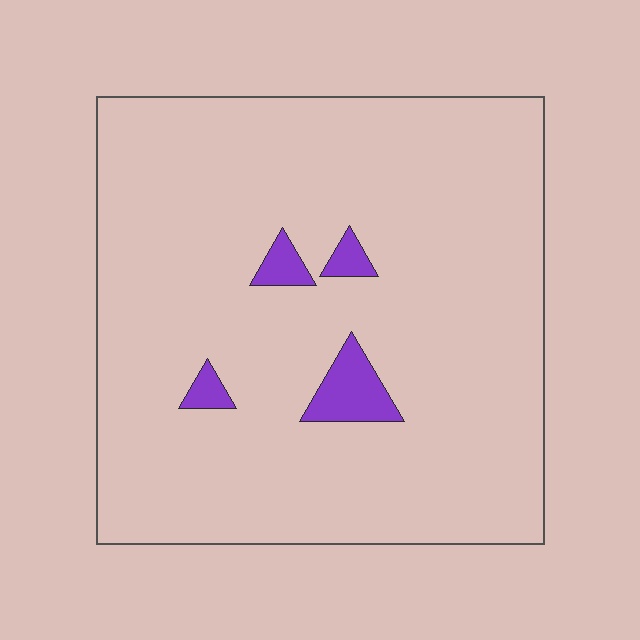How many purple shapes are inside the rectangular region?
4.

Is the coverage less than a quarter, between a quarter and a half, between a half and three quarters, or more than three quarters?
Less than a quarter.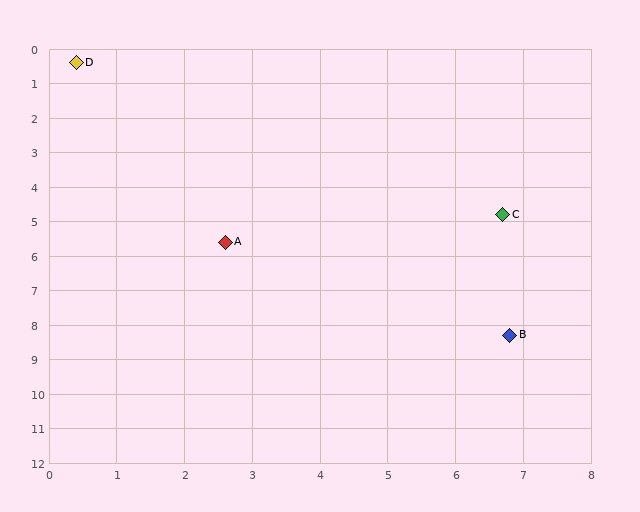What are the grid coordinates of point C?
Point C is at approximately (6.7, 4.8).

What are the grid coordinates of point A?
Point A is at approximately (2.6, 5.6).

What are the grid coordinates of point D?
Point D is at approximately (0.4, 0.4).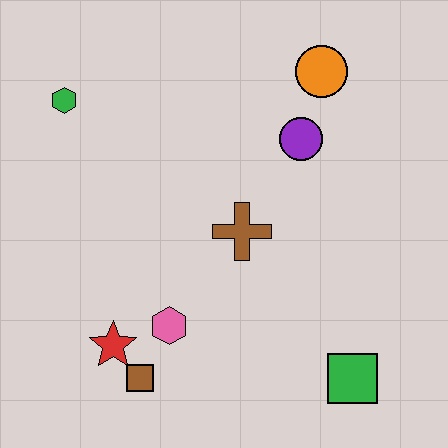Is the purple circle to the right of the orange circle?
No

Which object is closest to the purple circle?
The orange circle is closest to the purple circle.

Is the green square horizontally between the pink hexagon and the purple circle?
No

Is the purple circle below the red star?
No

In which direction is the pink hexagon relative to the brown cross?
The pink hexagon is below the brown cross.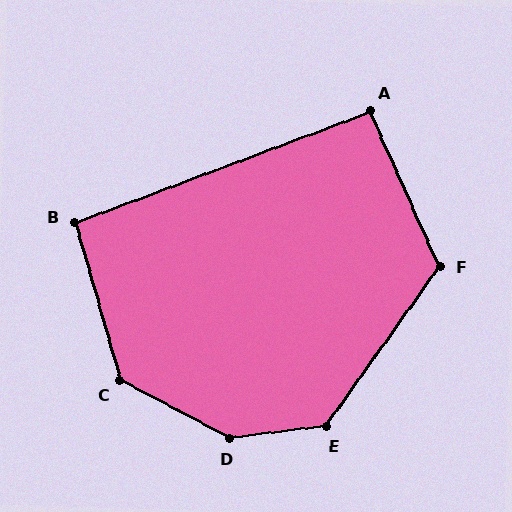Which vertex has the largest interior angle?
D, at approximately 145 degrees.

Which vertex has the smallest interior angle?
A, at approximately 94 degrees.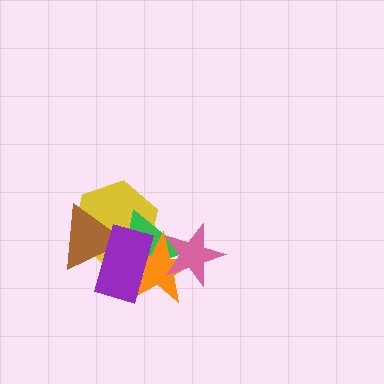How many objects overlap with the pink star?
2 objects overlap with the pink star.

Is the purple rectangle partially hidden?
No, no other shape covers it.